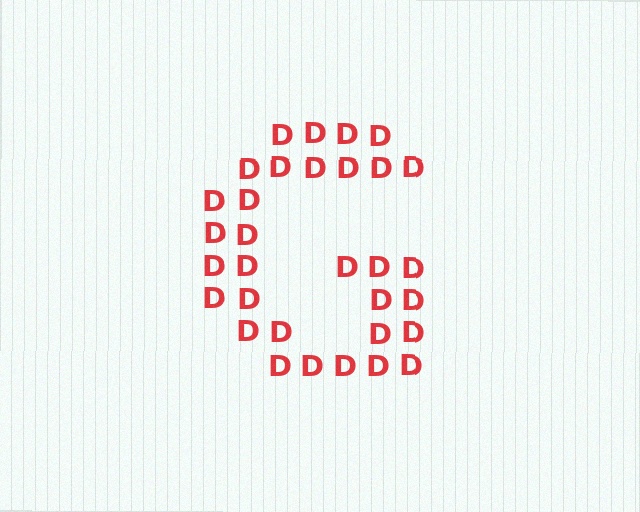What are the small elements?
The small elements are letter D's.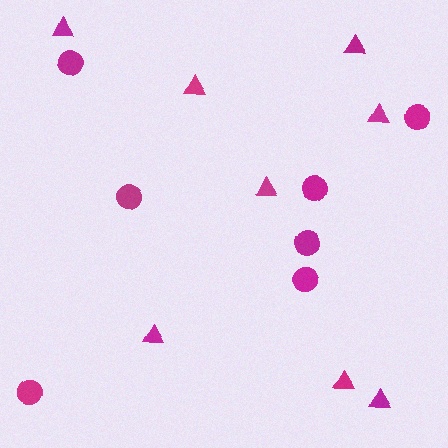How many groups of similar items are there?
There are 2 groups: one group of triangles (8) and one group of circles (7).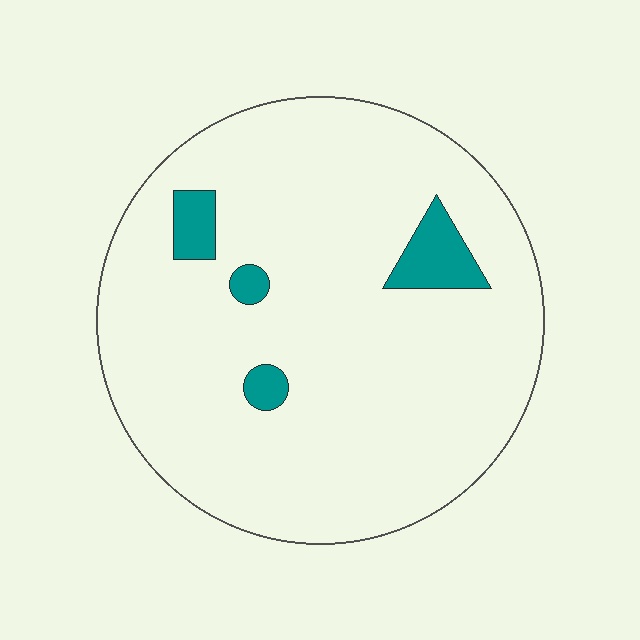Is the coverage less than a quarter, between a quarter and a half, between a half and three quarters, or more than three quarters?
Less than a quarter.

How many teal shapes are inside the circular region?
4.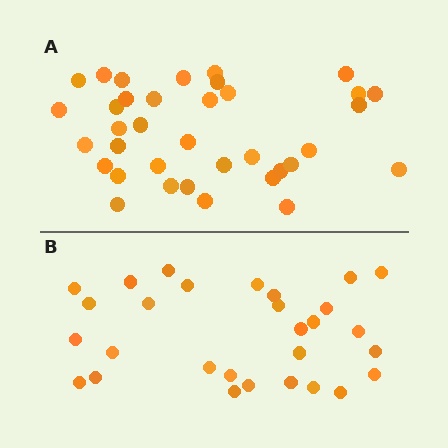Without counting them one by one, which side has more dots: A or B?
Region A (the top region) has more dots.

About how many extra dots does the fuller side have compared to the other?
Region A has roughly 8 or so more dots than region B.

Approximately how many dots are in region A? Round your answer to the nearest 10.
About 40 dots. (The exact count is 36, which rounds to 40.)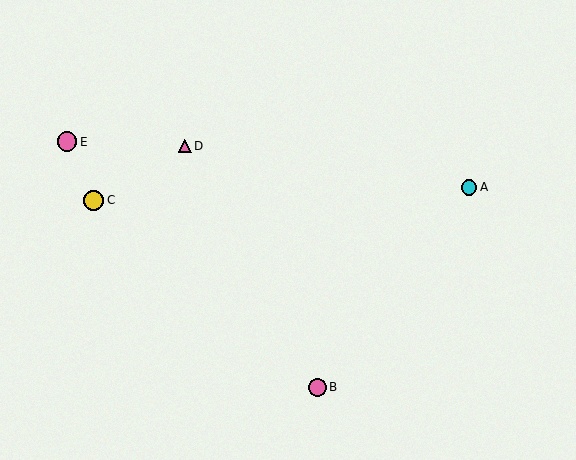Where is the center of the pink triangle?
The center of the pink triangle is at (185, 146).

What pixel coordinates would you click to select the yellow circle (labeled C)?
Click at (94, 200) to select the yellow circle C.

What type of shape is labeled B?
Shape B is a pink circle.